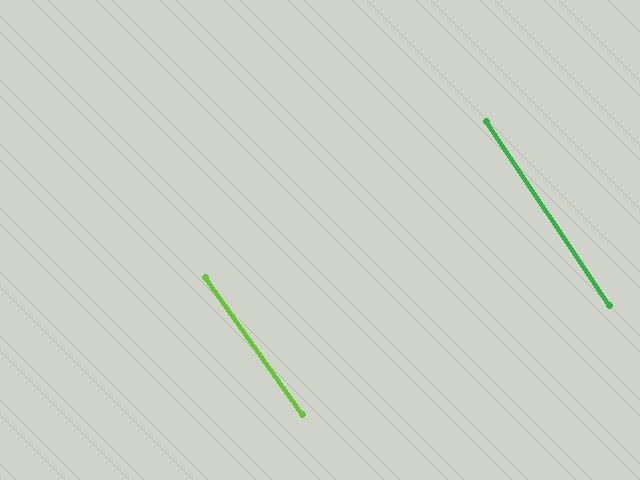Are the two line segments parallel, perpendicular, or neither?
Parallel — their directions differ by only 1.7°.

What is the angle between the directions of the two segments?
Approximately 2 degrees.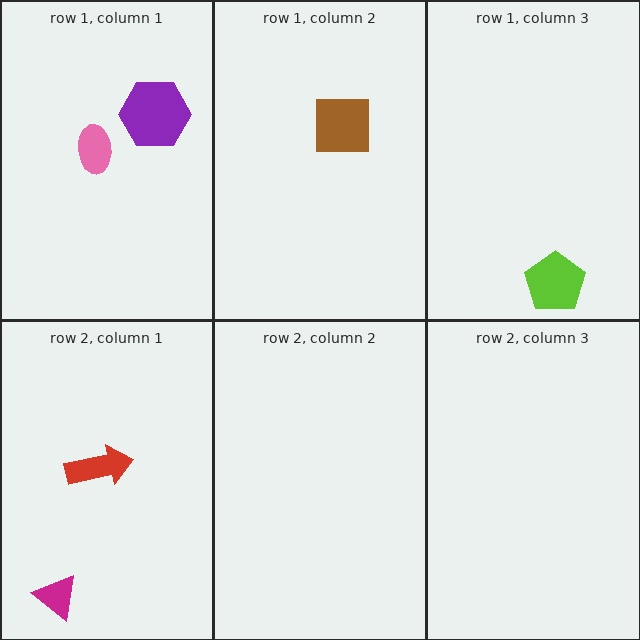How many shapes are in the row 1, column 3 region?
1.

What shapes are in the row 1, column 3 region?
The lime pentagon.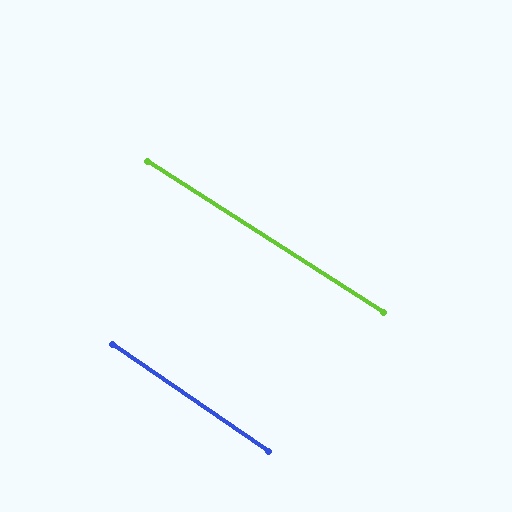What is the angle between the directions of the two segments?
Approximately 2 degrees.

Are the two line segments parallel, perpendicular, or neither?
Parallel — their directions differ by only 1.8°.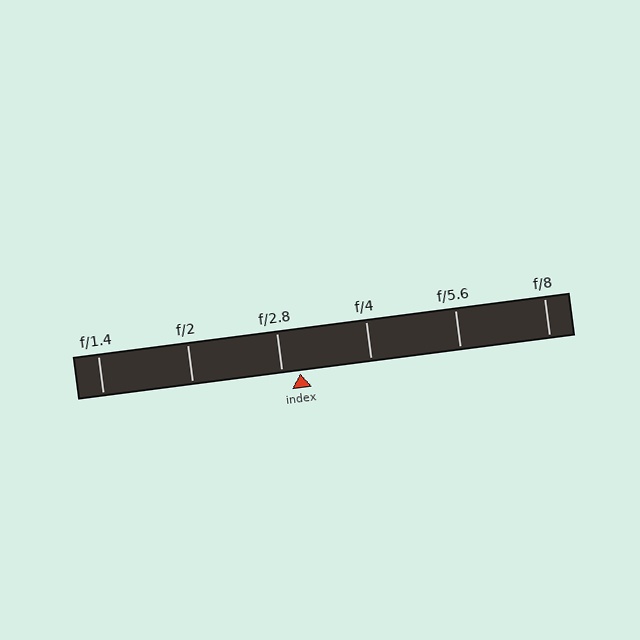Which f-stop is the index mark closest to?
The index mark is closest to f/2.8.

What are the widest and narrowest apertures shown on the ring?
The widest aperture shown is f/1.4 and the narrowest is f/8.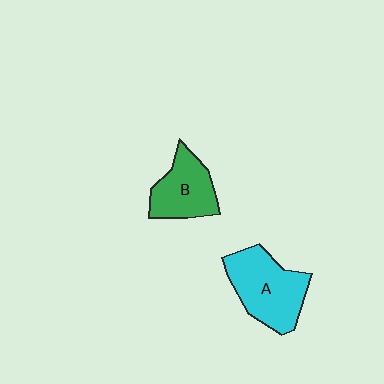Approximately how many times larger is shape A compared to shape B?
Approximately 1.3 times.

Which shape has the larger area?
Shape A (cyan).